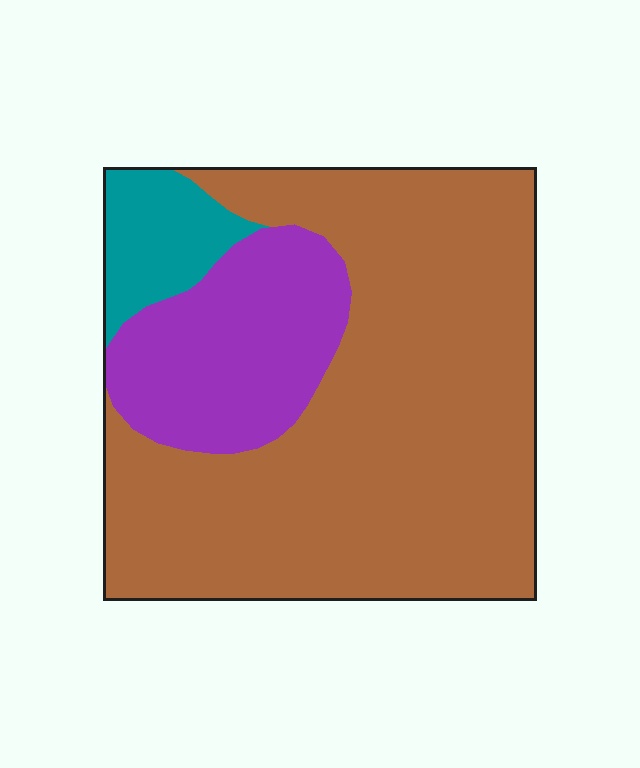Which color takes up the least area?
Teal, at roughly 10%.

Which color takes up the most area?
Brown, at roughly 70%.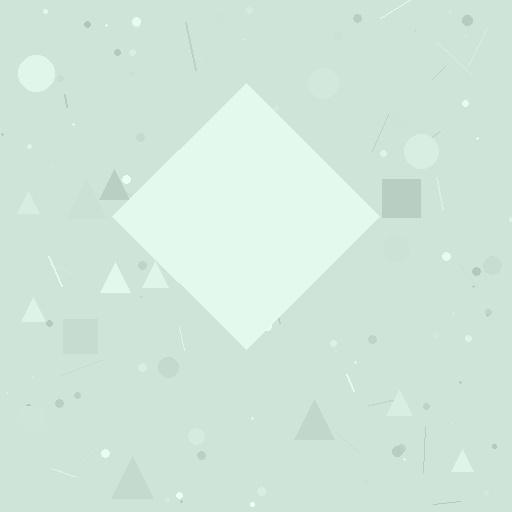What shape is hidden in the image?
A diamond is hidden in the image.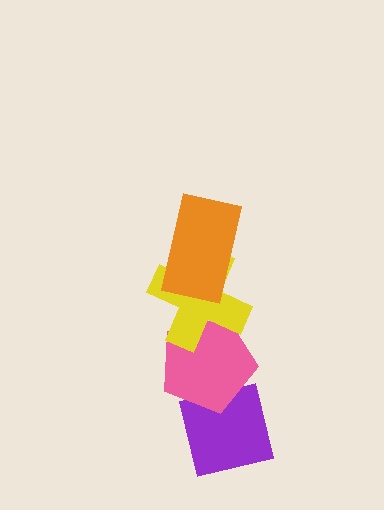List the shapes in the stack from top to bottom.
From top to bottom: the orange rectangle, the yellow cross, the pink pentagon, the purple square.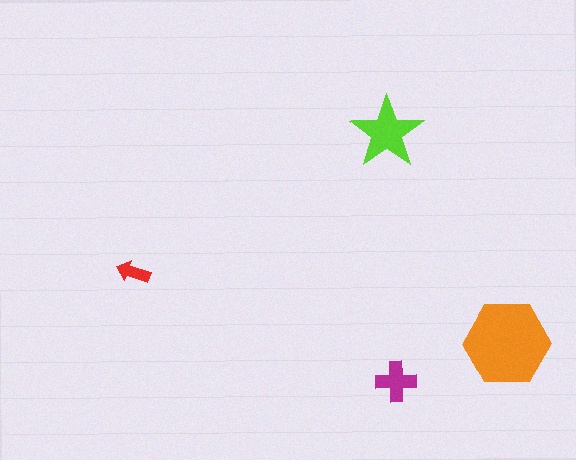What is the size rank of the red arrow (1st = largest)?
4th.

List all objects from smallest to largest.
The red arrow, the magenta cross, the lime star, the orange hexagon.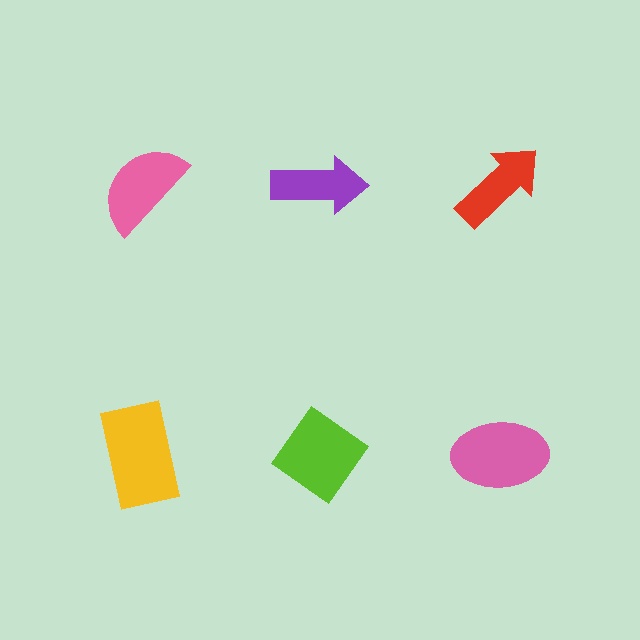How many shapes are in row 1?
3 shapes.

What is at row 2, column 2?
A lime diamond.